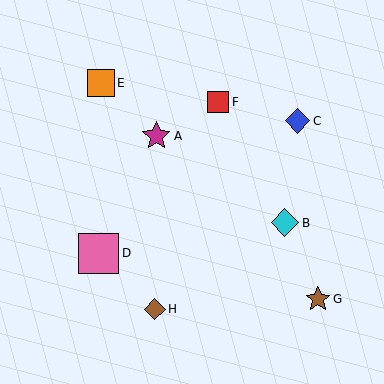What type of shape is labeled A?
Shape A is a magenta star.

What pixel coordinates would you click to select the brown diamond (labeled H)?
Click at (155, 309) to select the brown diamond H.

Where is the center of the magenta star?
The center of the magenta star is at (156, 136).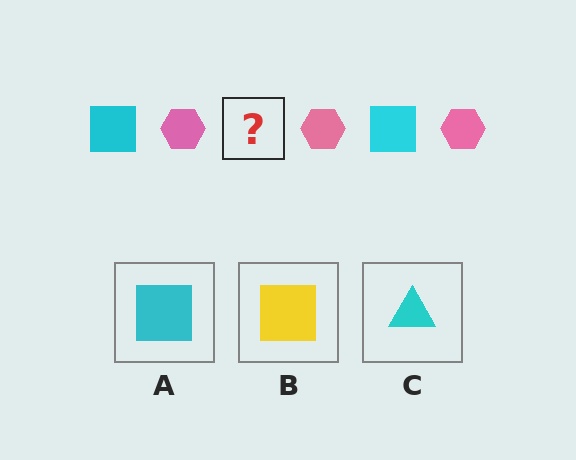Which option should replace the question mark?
Option A.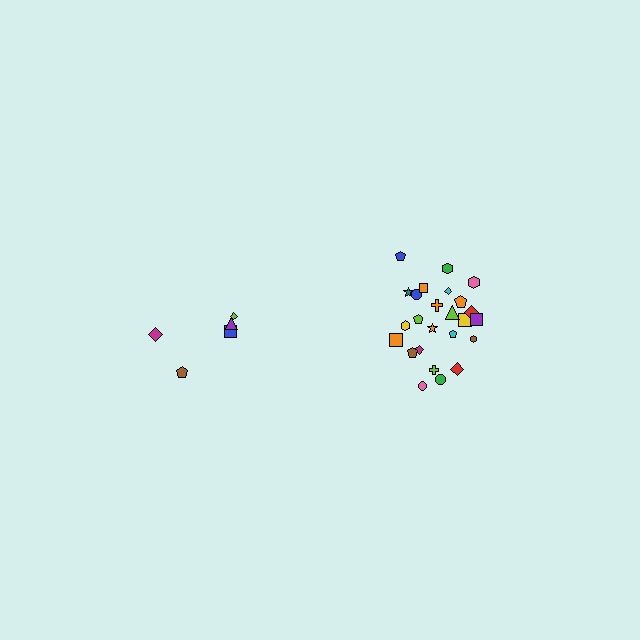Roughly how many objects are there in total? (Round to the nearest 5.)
Roughly 30 objects in total.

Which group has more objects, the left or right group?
The right group.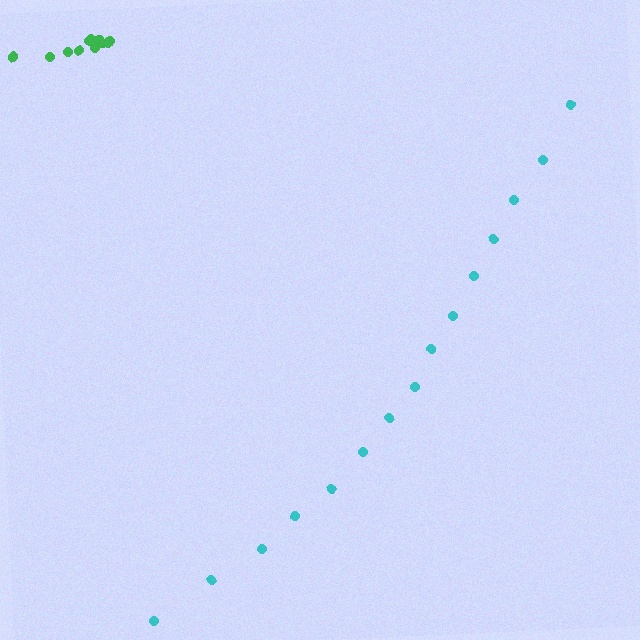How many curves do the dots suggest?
There are 2 distinct paths.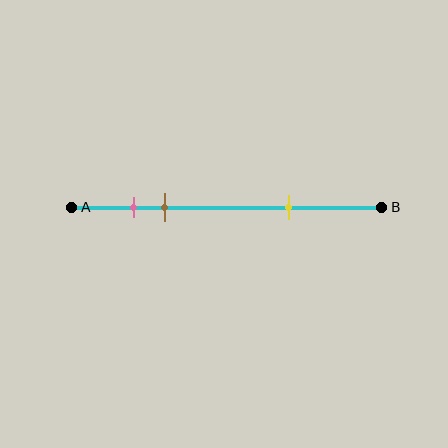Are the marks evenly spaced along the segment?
No, the marks are not evenly spaced.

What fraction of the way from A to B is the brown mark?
The brown mark is approximately 30% (0.3) of the way from A to B.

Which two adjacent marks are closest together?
The pink and brown marks are the closest adjacent pair.